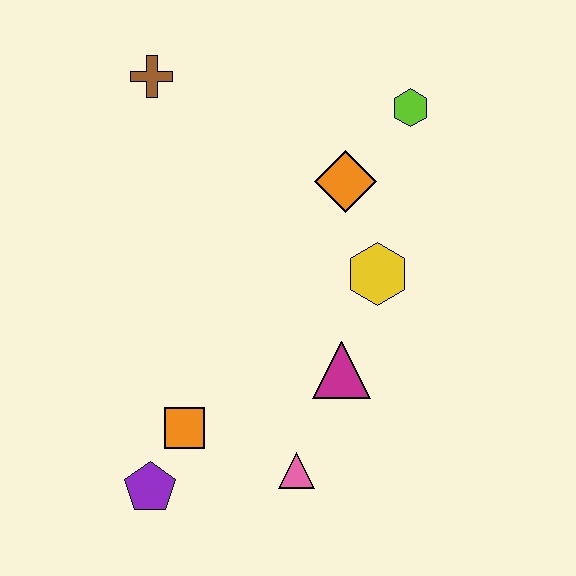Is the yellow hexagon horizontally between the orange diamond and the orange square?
No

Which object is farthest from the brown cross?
The pink triangle is farthest from the brown cross.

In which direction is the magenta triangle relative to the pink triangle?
The magenta triangle is above the pink triangle.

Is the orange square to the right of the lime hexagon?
No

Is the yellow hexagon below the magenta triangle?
No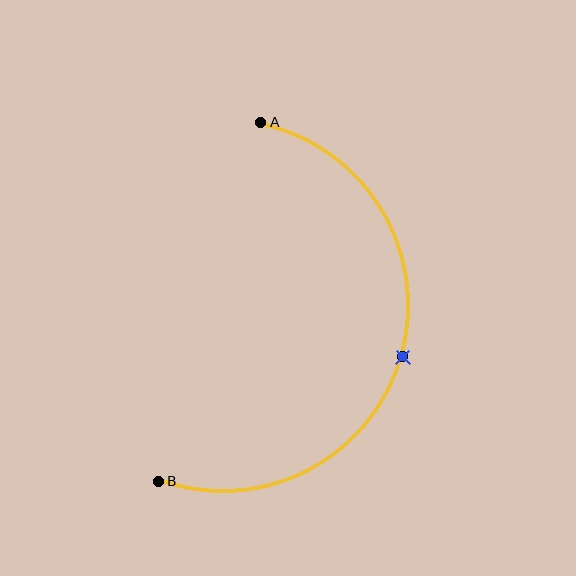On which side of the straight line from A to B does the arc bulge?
The arc bulges to the right of the straight line connecting A and B.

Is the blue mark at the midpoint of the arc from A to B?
Yes. The blue mark lies on the arc at equal arc-length from both A and B — it is the arc midpoint.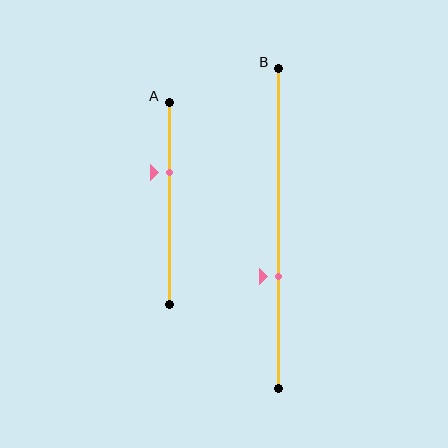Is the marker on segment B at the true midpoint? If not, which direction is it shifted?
No, the marker on segment B is shifted downward by about 15% of the segment length.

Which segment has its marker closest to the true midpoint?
Segment B has its marker closest to the true midpoint.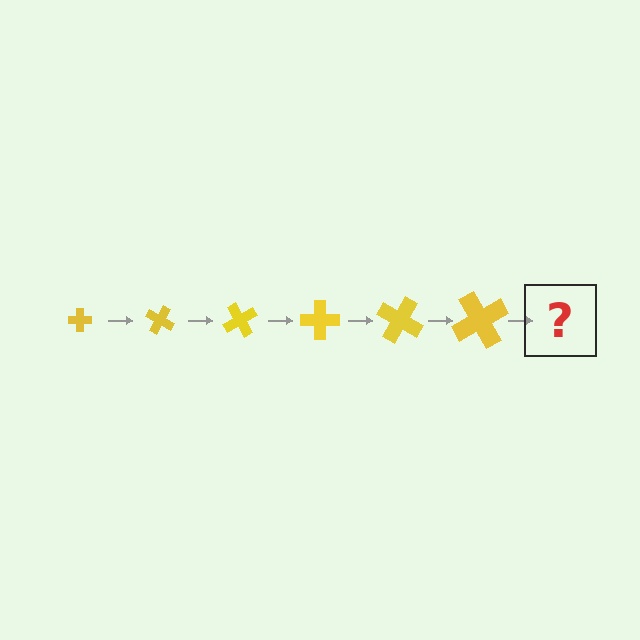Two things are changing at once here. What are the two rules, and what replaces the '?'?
The two rules are that the cross grows larger each step and it rotates 30 degrees each step. The '?' should be a cross, larger than the previous one and rotated 180 degrees from the start.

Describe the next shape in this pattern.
It should be a cross, larger than the previous one and rotated 180 degrees from the start.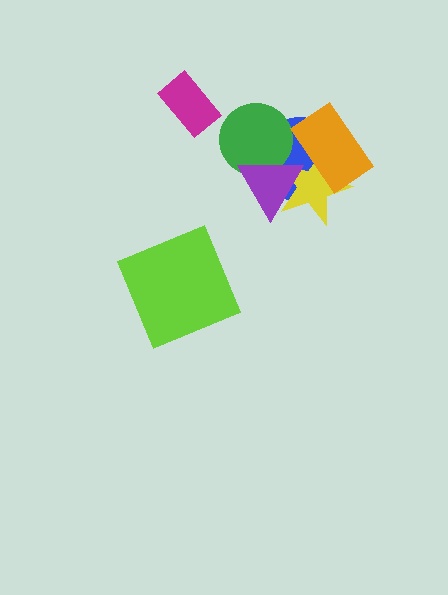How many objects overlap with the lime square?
0 objects overlap with the lime square.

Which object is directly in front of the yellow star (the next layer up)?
The purple triangle is directly in front of the yellow star.